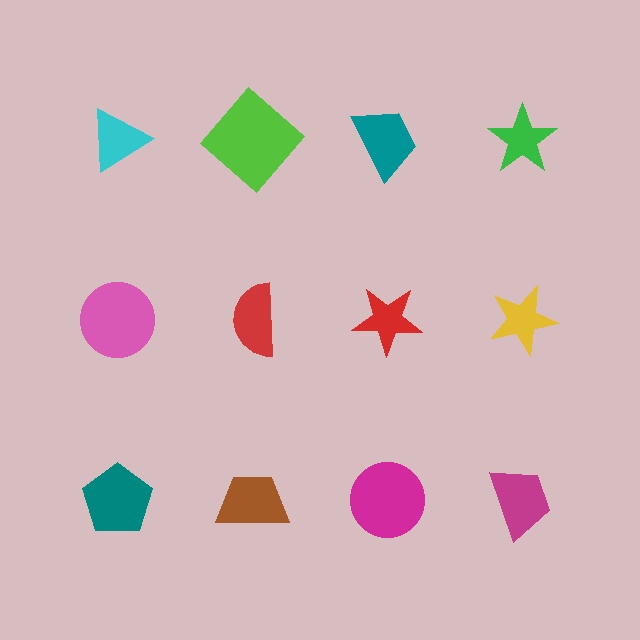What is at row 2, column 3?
A red star.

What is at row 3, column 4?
A magenta trapezoid.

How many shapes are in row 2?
4 shapes.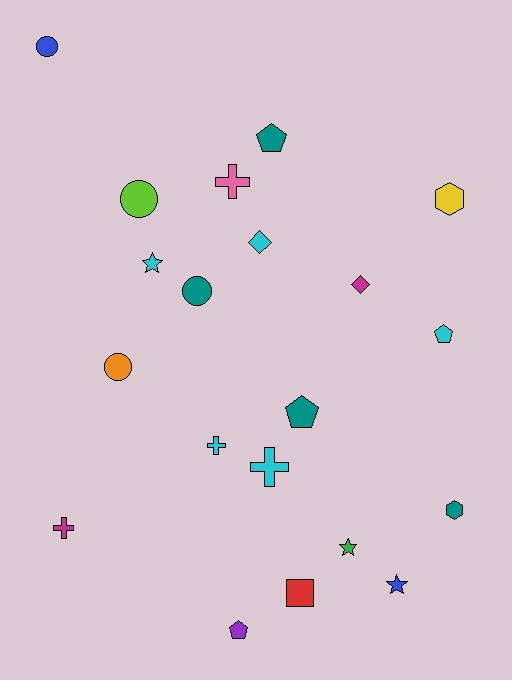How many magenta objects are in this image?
There are 2 magenta objects.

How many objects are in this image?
There are 20 objects.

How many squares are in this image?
There is 1 square.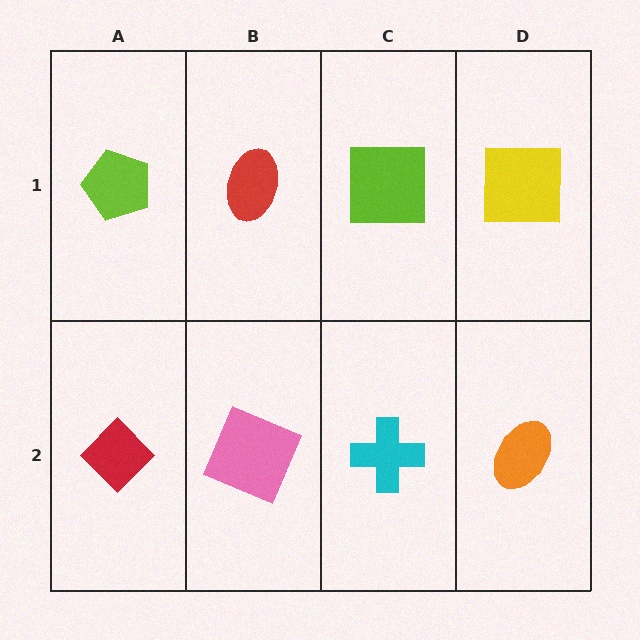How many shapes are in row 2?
4 shapes.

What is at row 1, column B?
A red ellipse.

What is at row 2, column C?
A cyan cross.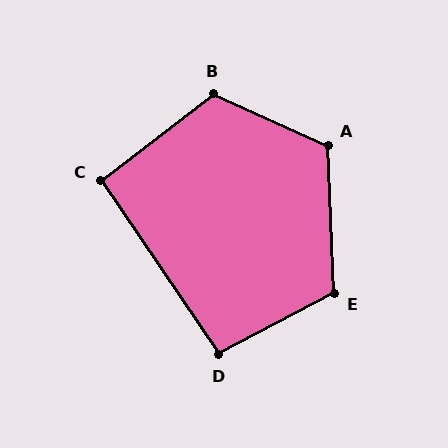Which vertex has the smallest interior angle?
C, at approximately 93 degrees.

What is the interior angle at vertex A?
Approximately 117 degrees (obtuse).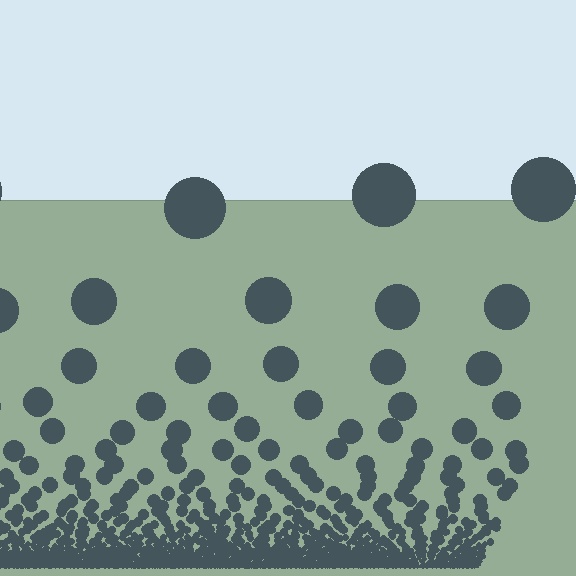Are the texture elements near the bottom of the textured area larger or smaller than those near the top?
Smaller. The gradient is inverted — elements near the bottom are smaller and denser.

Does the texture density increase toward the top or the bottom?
Density increases toward the bottom.